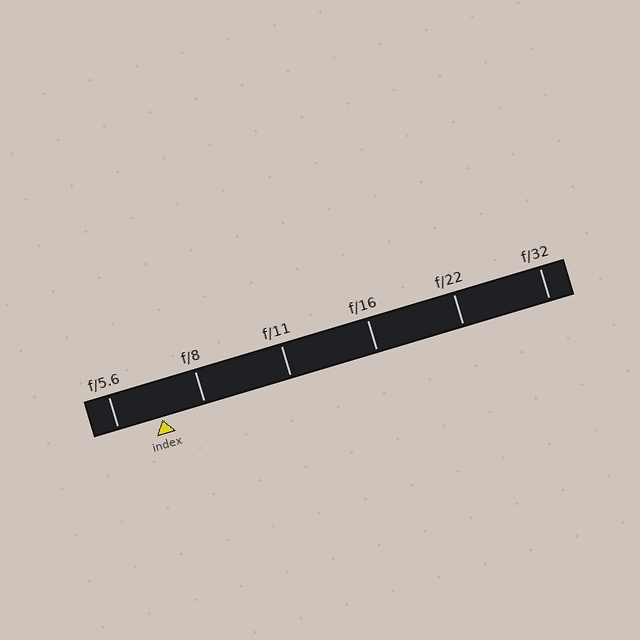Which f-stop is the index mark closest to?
The index mark is closest to f/8.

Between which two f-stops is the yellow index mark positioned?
The index mark is between f/5.6 and f/8.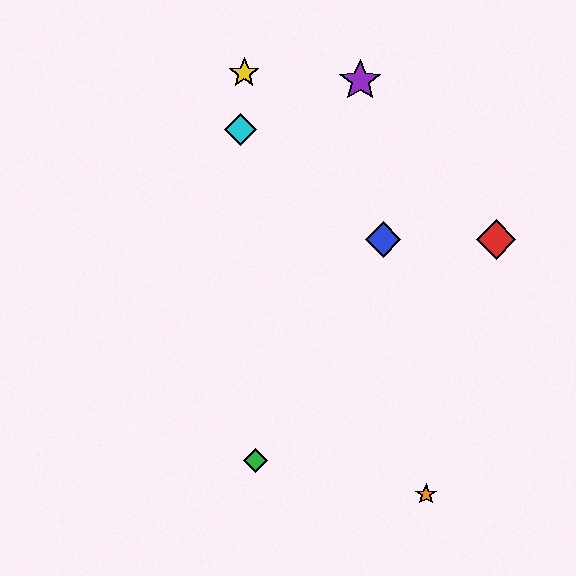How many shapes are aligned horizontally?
2 shapes (the red diamond, the blue diamond) are aligned horizontally.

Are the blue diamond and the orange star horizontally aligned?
No, the blue diamond is at y≈239 and the orange star is at y≈494.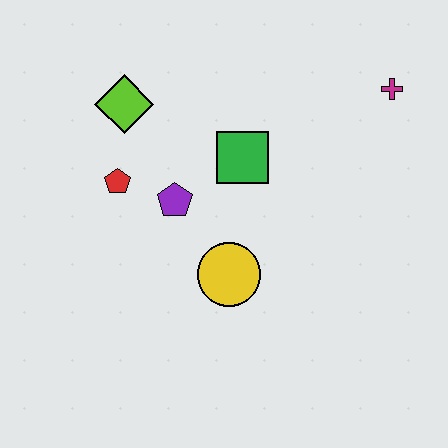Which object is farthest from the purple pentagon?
The magenta cross is farthest from the purple pentagon.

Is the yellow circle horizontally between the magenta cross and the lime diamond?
Yes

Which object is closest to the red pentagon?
The purple pentagon is closest to the red pentagon.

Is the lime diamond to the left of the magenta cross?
Yes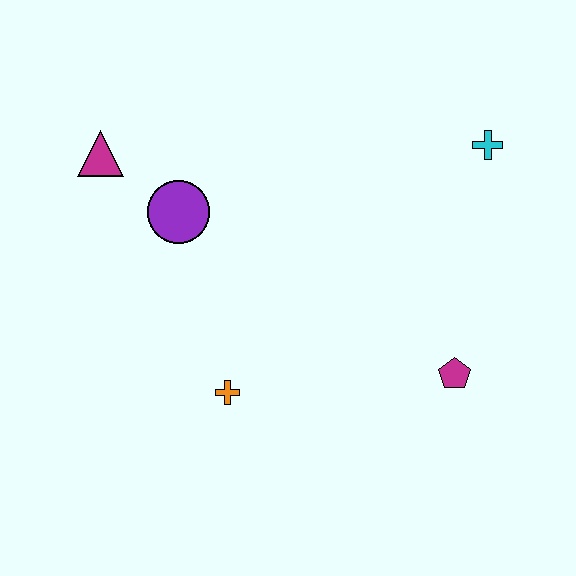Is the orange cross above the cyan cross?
No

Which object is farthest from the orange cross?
The cyan cross is farthest from the orange cross.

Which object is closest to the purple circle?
The magenta triangle is closest to the purple circle.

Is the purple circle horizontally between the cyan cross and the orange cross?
No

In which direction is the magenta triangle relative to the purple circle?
The magenta triangle is to the left of the purple circle.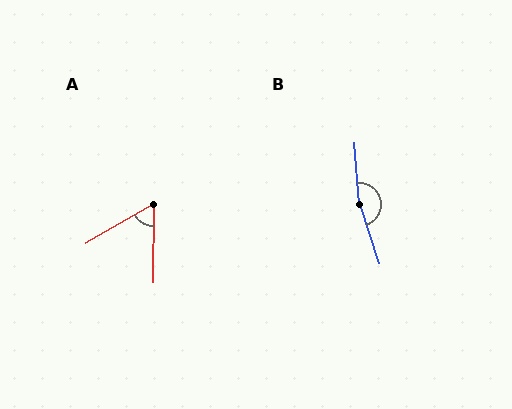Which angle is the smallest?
A, at approximately 60 degrees.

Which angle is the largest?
B, at approximately 166 degrees.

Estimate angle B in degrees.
Approximately 166 degrees.